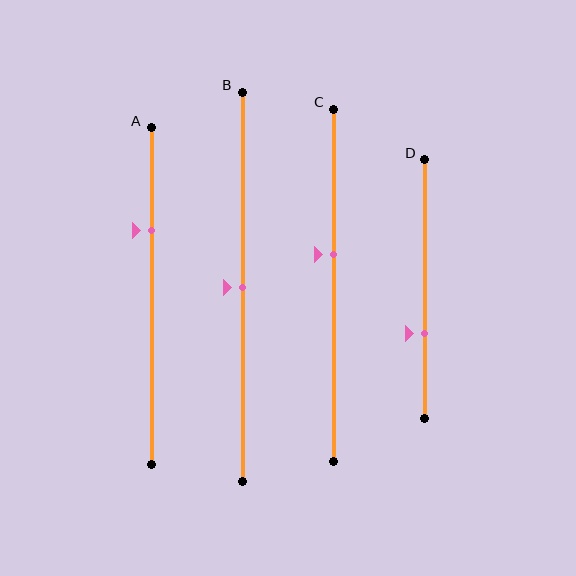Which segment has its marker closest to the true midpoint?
Segment B has its marker closest to the true midpoint.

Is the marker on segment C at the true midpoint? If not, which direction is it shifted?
No, the marker on segment C is shifted upward by about 9% of the segment length.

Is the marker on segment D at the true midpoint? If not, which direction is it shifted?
No, the marker on segment D is shifted downward by about 17% of the segment length.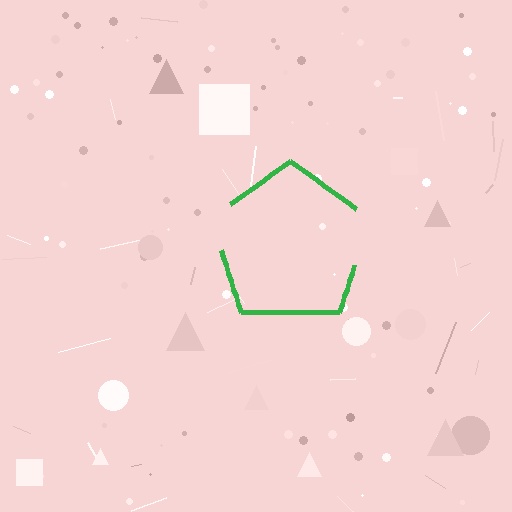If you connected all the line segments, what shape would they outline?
They would outline a pentagon.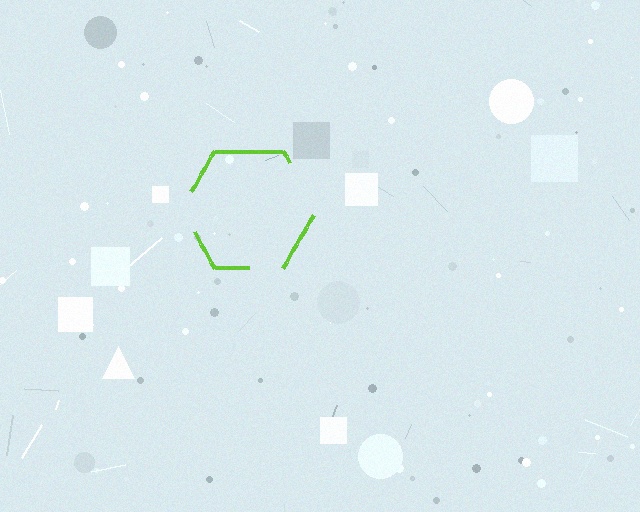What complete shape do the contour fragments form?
The contour fragments form a hexagon.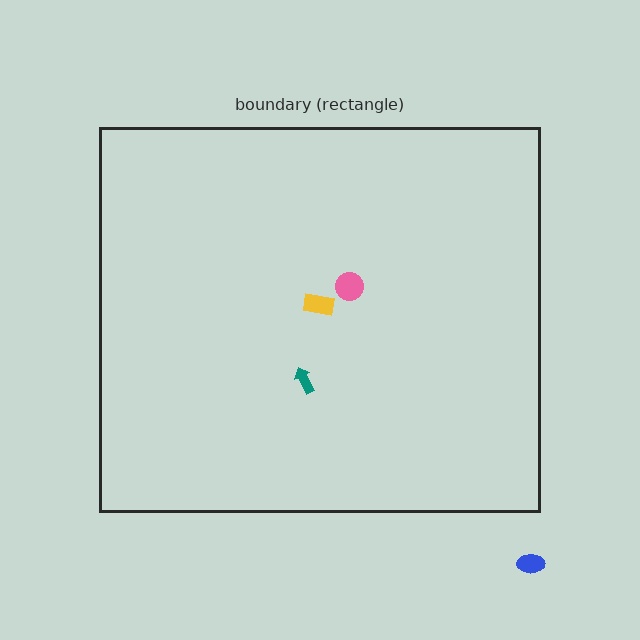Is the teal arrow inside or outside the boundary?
Inside.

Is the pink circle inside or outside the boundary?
Inside.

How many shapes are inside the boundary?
3 inside, 1 outside.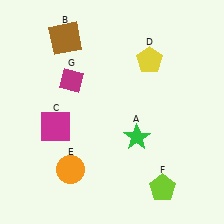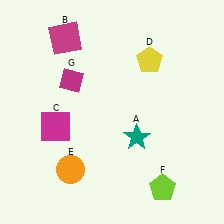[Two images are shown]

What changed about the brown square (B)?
In Image 1, B is brown. In Image 2, it changed to magenta.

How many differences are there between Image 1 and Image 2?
There are 2 differences between the two images.